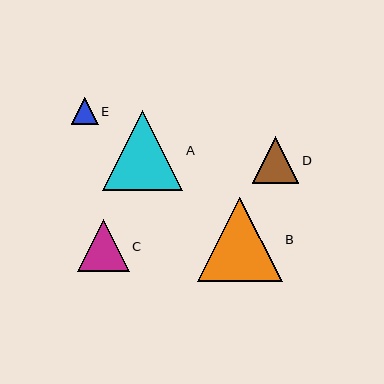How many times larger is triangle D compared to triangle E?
Triangle D is approximately 1.8 times the size of triangle E.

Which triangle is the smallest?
Triangle E is the smallest with a size of approximately 27 pixels.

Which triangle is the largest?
Triangle B is the largest with a size of approximately 84 pixels.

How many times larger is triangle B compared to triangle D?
Triangle B is approximately 1.8 times the size of triangle D.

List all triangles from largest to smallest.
From largest to smallest: B, A, C, D, E.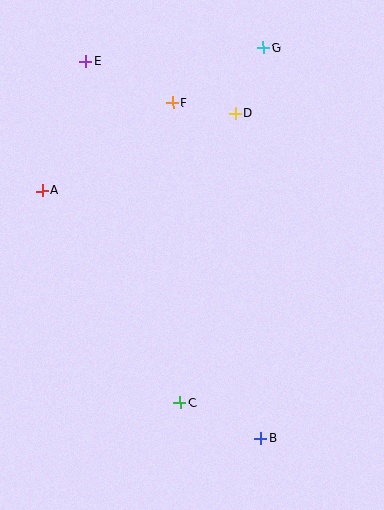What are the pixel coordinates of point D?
Point D is at (235, 114).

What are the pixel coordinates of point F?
Point F is at (173, 103).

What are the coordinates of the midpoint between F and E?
The midpoint between F and E is at (129, 82).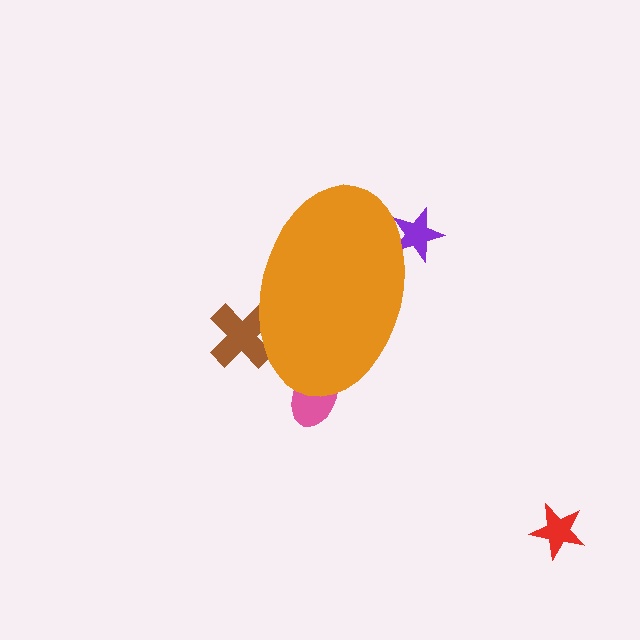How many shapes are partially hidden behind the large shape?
3 shapes are partially hidden.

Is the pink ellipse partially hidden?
Yes, the pink ellipse is partially hidden behind the orange ellipse.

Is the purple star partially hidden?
Yes, the purple star is partially hidden behind the orange ellipse.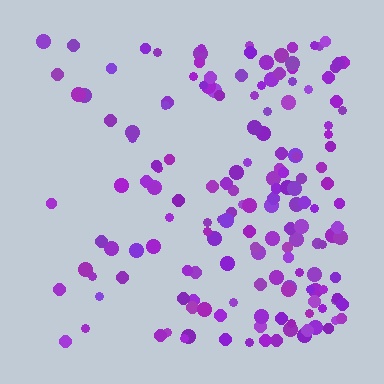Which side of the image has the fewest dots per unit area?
The left.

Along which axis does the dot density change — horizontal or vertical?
Horizontal.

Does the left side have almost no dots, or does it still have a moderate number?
Still a moderate number, just noticeably fewer than the right.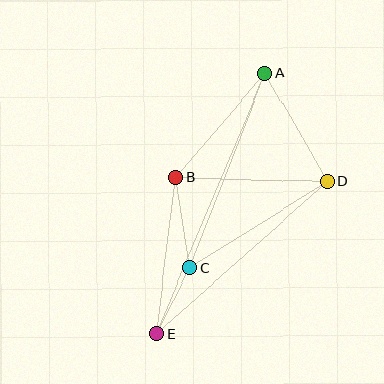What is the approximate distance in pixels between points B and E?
The distance between B and E is approximately 158 pixels.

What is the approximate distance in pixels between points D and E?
The distance between D and E is approximately 229 pixels.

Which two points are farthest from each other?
Points A and E are farthest from each other.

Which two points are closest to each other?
Points C and E are closest to each other.